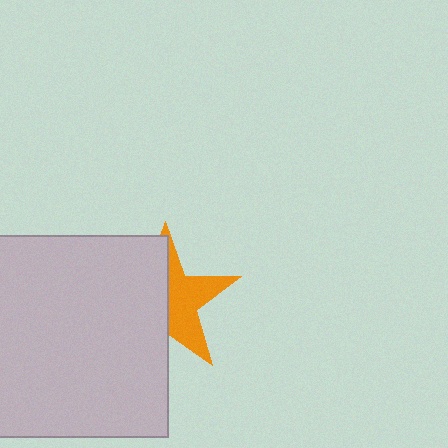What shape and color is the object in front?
The object in front is a light gray square.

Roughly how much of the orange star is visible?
About half of it is visible (roughly 46%).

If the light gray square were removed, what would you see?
You would see the complete orange star.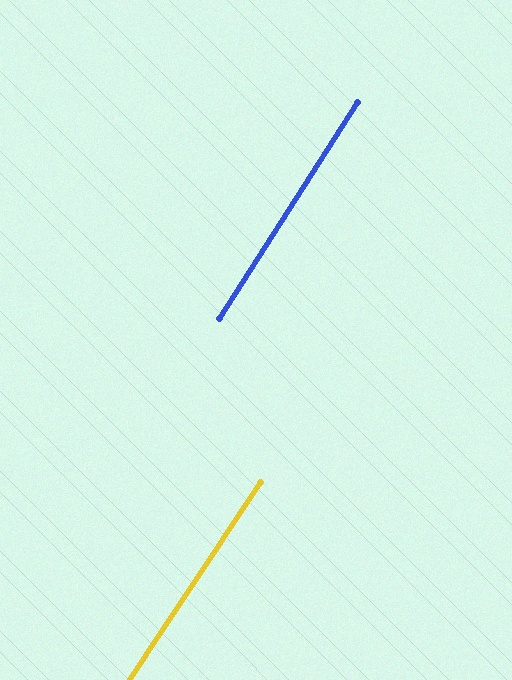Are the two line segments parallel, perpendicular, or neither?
Parallel — their directions differ by only 0.9°.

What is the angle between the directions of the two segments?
Approximately 1 degree.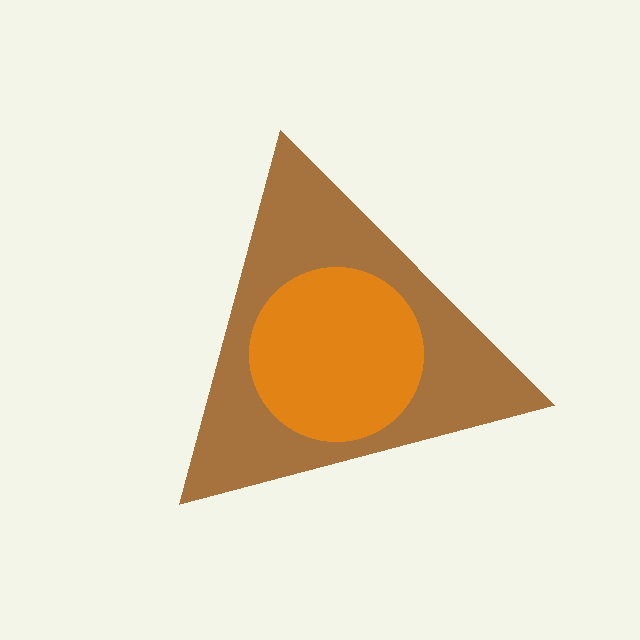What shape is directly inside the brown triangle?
The orange circle.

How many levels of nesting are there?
2.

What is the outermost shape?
The brown triangle.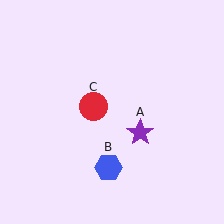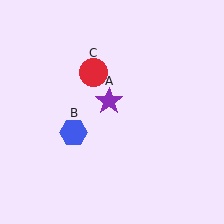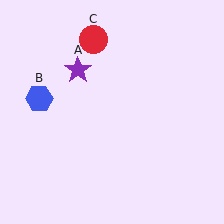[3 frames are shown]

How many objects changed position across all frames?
3 objects changed position: purple star (object A), blue hexagon (object B), red circle (object C).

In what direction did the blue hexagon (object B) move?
The blue hexagon (object B) moved up and to the left.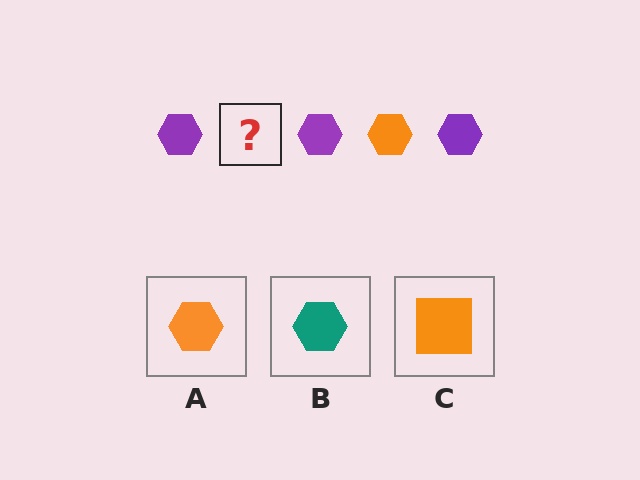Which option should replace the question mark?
Option A.